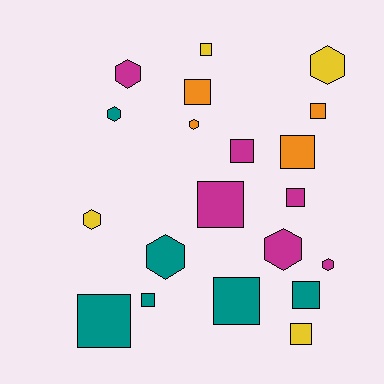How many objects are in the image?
There are 20 objects.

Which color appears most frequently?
Teal, with 6 objects.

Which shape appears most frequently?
Square, with 12 objects.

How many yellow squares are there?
There are 2 yellow squares.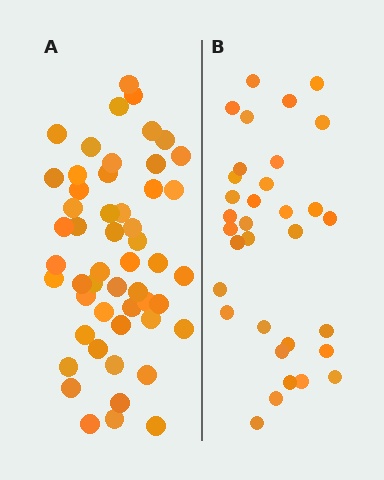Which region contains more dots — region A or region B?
Region A (the left region) has more dots.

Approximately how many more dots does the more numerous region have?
Region A has approximately 20 more dots than region B.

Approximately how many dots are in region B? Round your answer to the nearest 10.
About 30 dots. (The exact count is 33, which rounds to 30.)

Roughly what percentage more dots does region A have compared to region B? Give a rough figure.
About 60% more.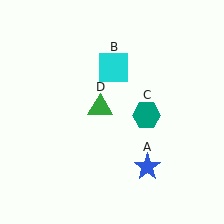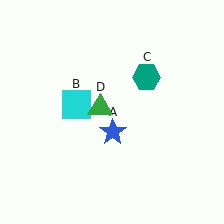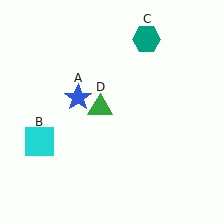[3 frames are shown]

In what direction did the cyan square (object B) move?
The cyan square (object B) moved down and to the left.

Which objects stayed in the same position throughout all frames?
Green triangle (object D) remained stationary.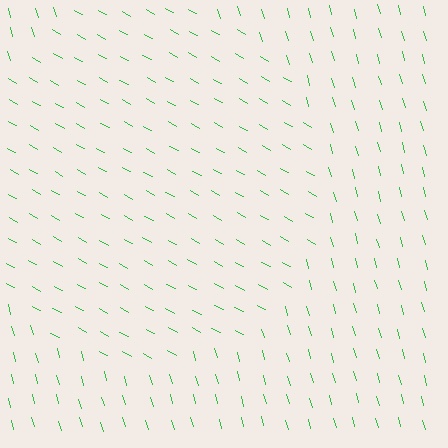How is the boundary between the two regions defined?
The boundary is defined purely by a change in line orientation (approximately 45 degrees difference). All lines are the same color and thickness.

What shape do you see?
I see a circle.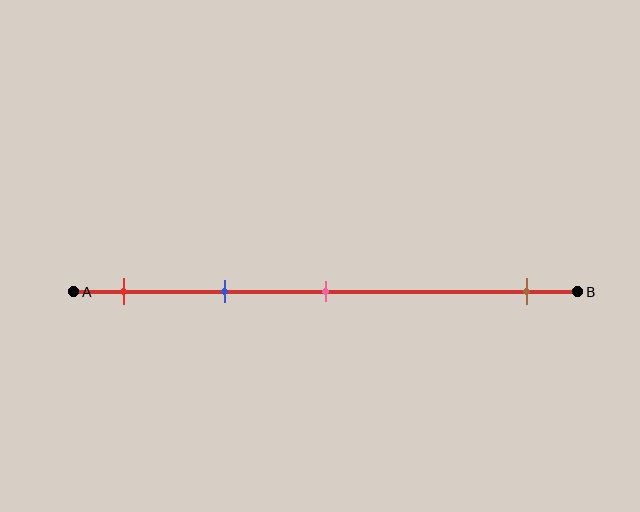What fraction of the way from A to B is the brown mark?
The brown mark is approximately 90% (0.9) of the way from A to B.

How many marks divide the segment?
There are 4 marks dividing the segment.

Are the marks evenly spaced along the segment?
No, the marks are not evenly spaced.